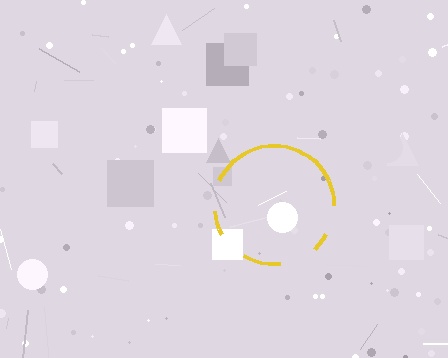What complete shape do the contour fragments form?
The contour fragments form a circle.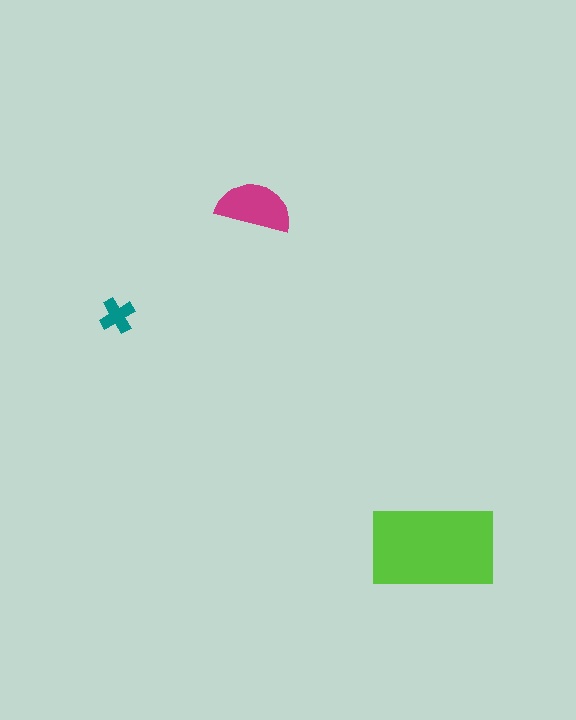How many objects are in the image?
There are 3 objects in the image.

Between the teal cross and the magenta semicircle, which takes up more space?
The magenta semicircle.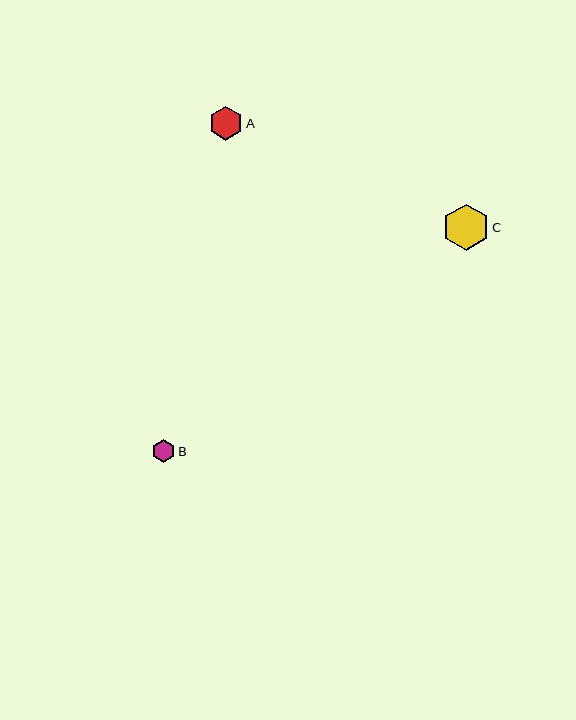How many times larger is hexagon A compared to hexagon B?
Hexagon A is approximately 1.5 times the size of hexagon B.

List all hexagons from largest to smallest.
From largest to smallest: C, A, B.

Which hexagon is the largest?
Hexagon C is the largest with a size of approximately 46 pixels.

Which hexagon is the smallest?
Hexagon B is the smallest with a size of approximately 22 pixels.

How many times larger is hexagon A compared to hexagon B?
Hexagon A is approximately 1.5 times the size of hexagon B.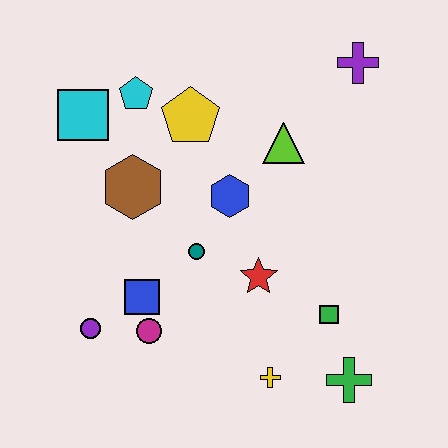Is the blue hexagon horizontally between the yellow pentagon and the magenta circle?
No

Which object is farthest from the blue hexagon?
The green cross is farthest from the blue hexagon.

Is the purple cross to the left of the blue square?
No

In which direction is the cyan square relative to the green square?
The cyan square is to the left of the green square.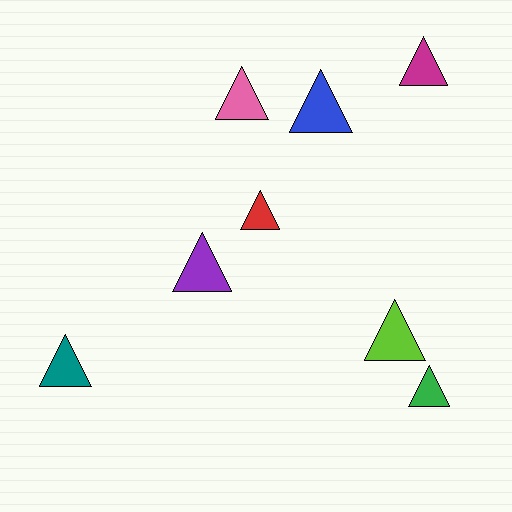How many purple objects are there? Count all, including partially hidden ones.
There is 1 purple object.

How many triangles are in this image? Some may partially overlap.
There are 8 triangles.